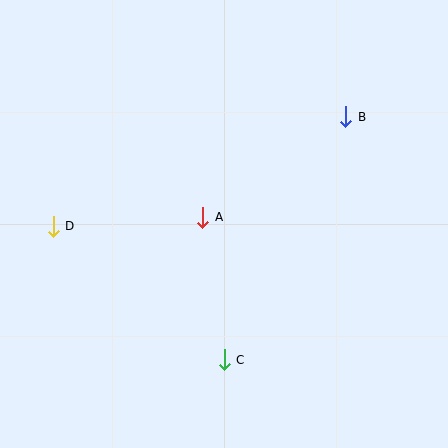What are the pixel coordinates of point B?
Point B is at (346, 117).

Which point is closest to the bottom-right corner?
Point C is closest to the bottom-right corner.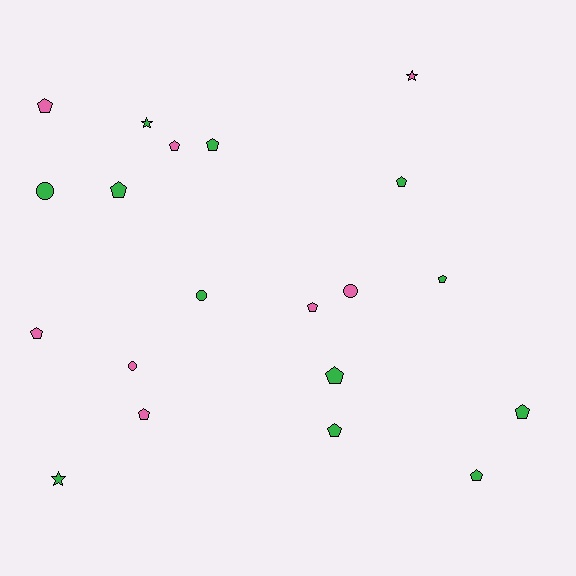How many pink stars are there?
There is 1 pink star.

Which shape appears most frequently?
Pentagon, with 13 objects.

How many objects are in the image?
There are 20 objects.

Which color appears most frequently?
Green, with 12 objects.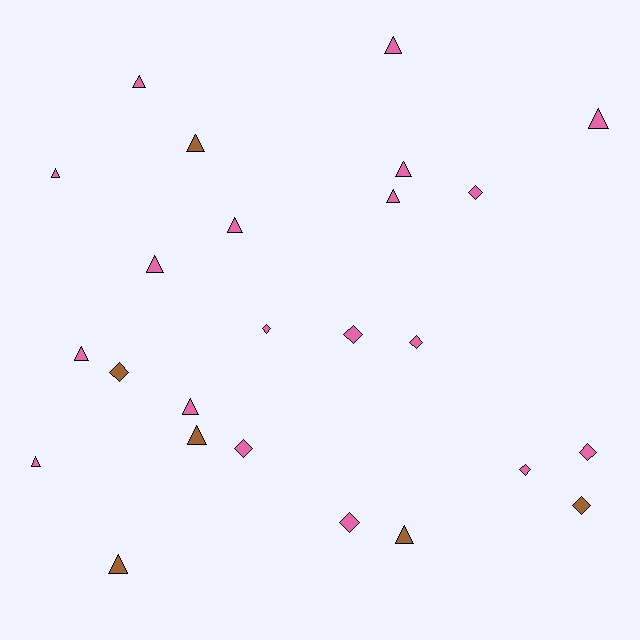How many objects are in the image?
There are 25 objects.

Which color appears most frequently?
Pink, with 19 objects.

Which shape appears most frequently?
Triangle, with 15 objects.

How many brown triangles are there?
There are 4 brown triangles.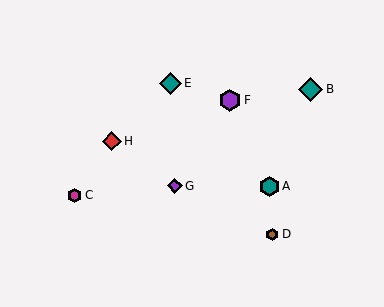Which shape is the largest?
The teal diamond (labeled B) is the largest.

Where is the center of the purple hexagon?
The center of the purple hexagon is at (230, 100).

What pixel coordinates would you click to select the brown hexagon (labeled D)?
Click at (272, 234) to select the brown hexagon D.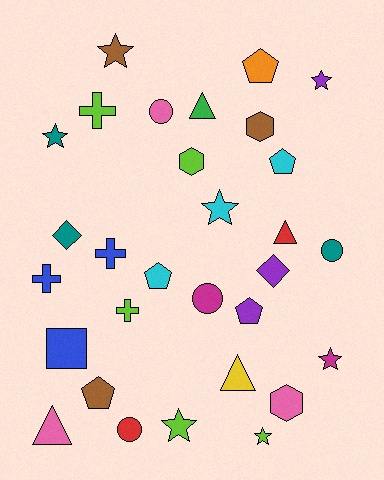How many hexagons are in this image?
There are 3 hexagons.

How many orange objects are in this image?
There is 1 orange object.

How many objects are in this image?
There are 30 objects.